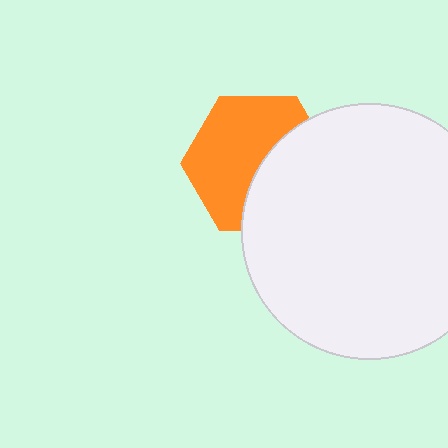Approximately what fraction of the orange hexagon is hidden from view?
Roughly 42% of the orange hexagon is hidden behind the white circle.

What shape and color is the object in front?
The object in front is a white circle.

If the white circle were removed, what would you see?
You would see the complete orange hexagon.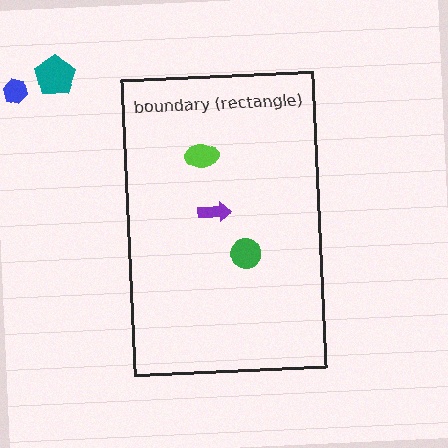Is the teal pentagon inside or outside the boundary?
Outside.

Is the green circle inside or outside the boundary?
Inside.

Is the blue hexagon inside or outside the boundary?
Outside.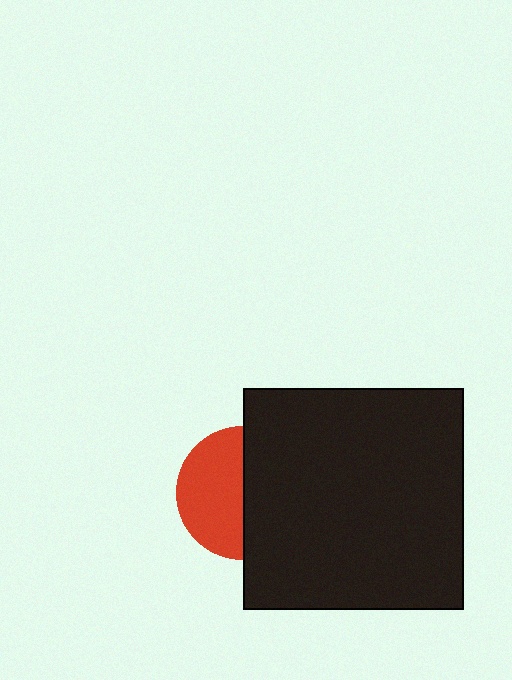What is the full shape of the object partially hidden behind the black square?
The partially hidden object is a red circle.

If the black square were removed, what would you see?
You would see the complete red circle.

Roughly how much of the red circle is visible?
About half of it is visible (roughly 51%).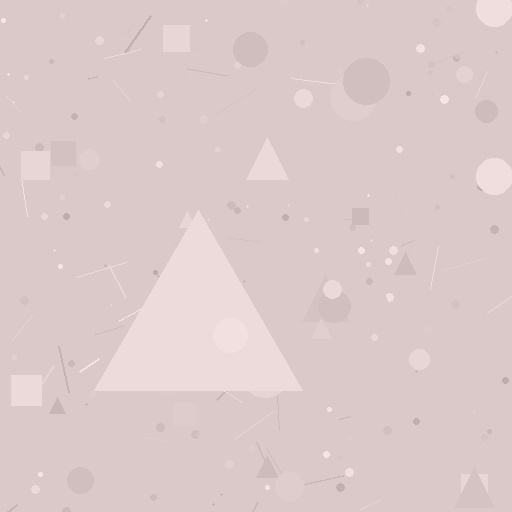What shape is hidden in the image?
A triangle is hidden in the image.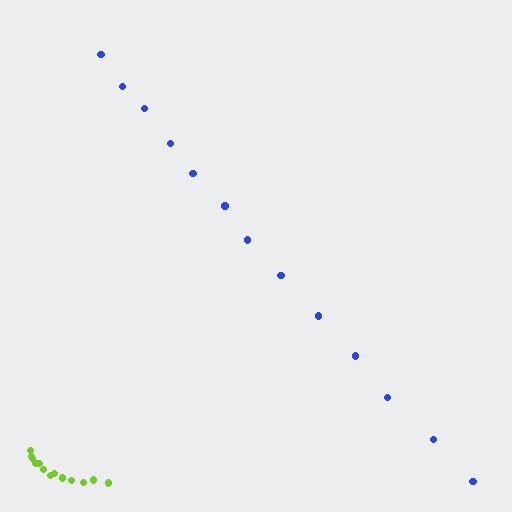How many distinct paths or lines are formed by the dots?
There are 2 distinct paths.